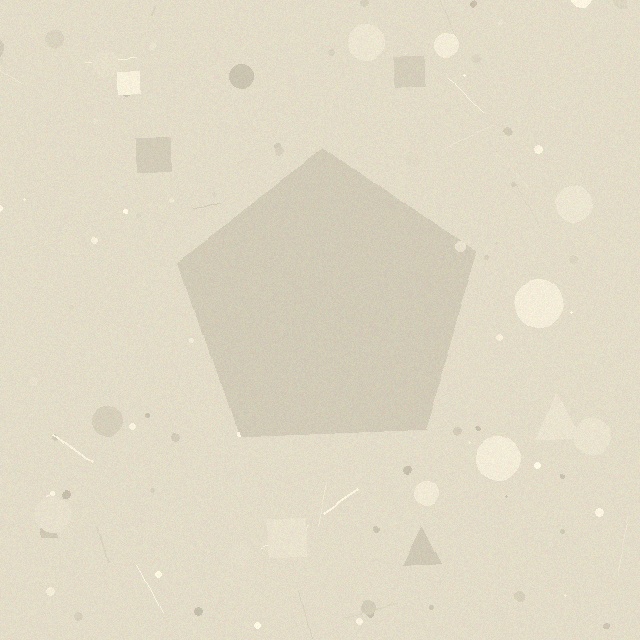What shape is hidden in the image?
A pentagon is hidden in the image.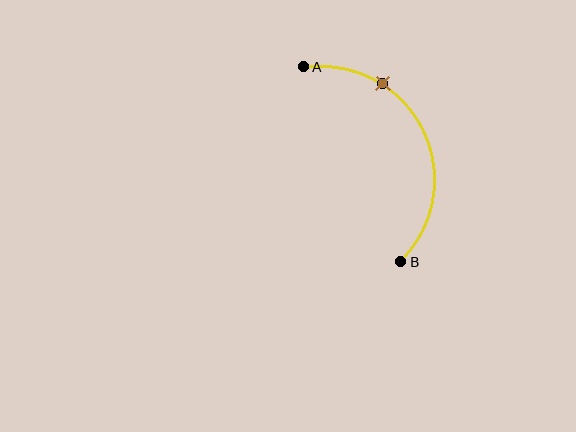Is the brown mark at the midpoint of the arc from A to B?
No. The brown mark lies on the arc but is closer to endpoint A. The arc midpoint would be at the point on the curve equidistant along the arc from both A and B.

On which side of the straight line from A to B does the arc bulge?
The arc bulges to the right of the straight line connecting A and B.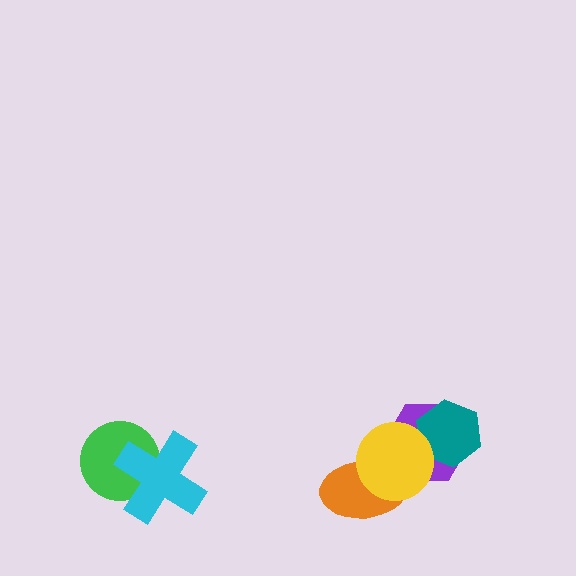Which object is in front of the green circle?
The cyan cross is in front of the green circle.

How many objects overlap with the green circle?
1 object overlaps with the green circle.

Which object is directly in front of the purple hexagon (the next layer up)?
The orange ellipse is directly in front of the purple hexagon.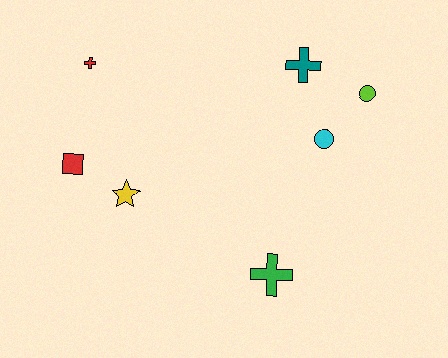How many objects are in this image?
There are 7 objects.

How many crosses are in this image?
There are 3 crosses.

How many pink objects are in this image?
There are no pink objects.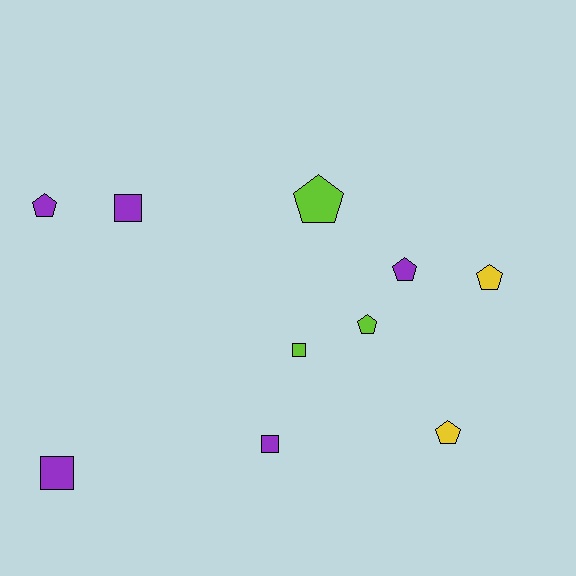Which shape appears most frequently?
Pentagon, with 6 objects.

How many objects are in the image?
There are 10 objects.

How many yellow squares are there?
There are no yellow squares.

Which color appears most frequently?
Purple, with 5 objects.